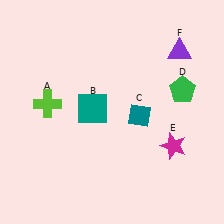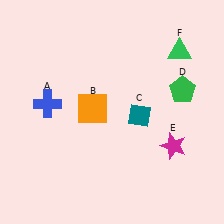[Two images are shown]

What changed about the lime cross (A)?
In Image 1, A is lime. In Image 2, it changed to blue.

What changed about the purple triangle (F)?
In Image 1, F is purple. In Image 2, it changed to green.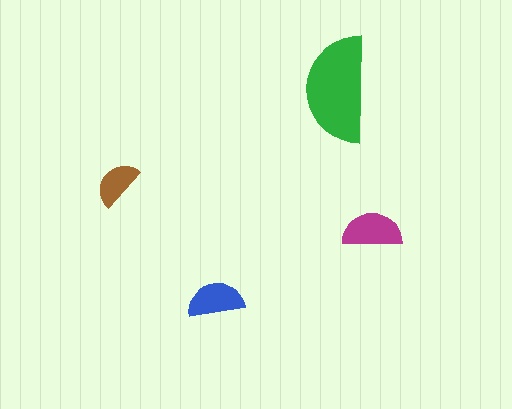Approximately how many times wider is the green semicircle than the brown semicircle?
About 2 times wider.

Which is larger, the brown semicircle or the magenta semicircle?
The magenta one.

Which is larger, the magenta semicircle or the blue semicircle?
The magenta one.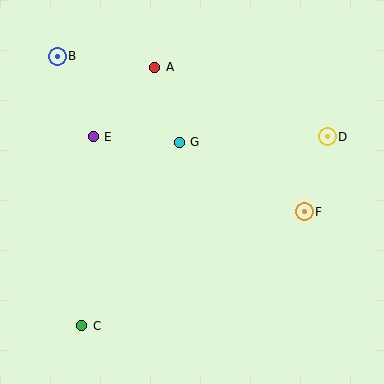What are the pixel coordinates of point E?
Point E is at (93, 137).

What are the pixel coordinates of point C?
Point C is at (82, 326).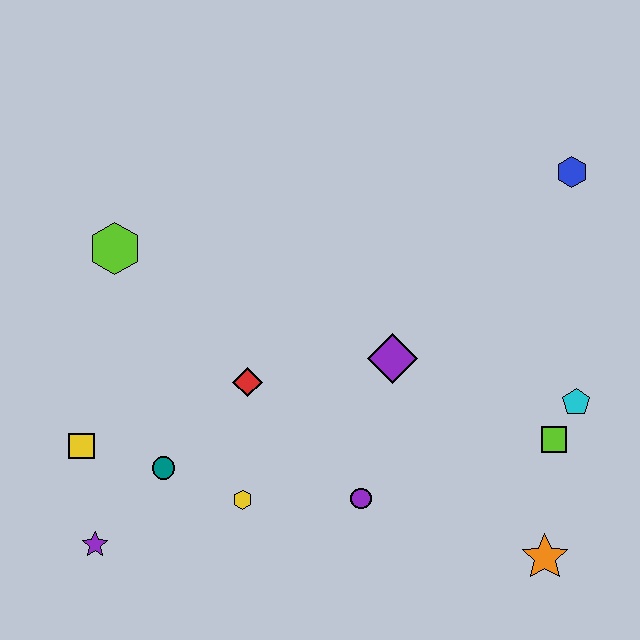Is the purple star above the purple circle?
No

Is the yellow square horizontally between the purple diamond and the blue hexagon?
No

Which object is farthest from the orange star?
The lime hexagon is farthest from the orange star.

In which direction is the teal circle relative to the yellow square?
The teal circle is to the right of the yellow square.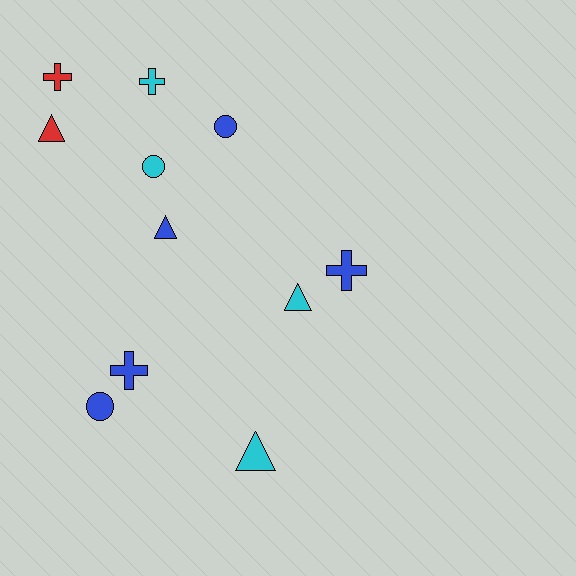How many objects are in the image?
There are 11 objects.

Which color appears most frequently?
Blue, with 5 objects.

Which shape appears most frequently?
Cross, with 4 objects.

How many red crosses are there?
There is 1 red cross.